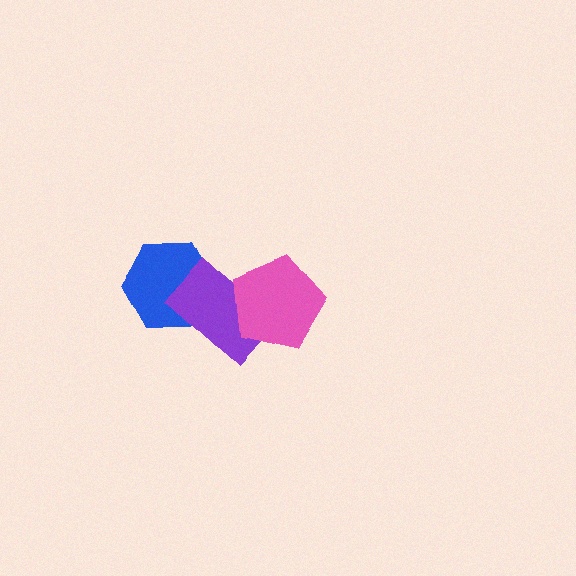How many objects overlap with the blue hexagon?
1 object overlaps with the blue hexagon.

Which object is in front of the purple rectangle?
The pink pentagon is in front of the purple rectangle.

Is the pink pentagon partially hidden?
No, no other shape covers it.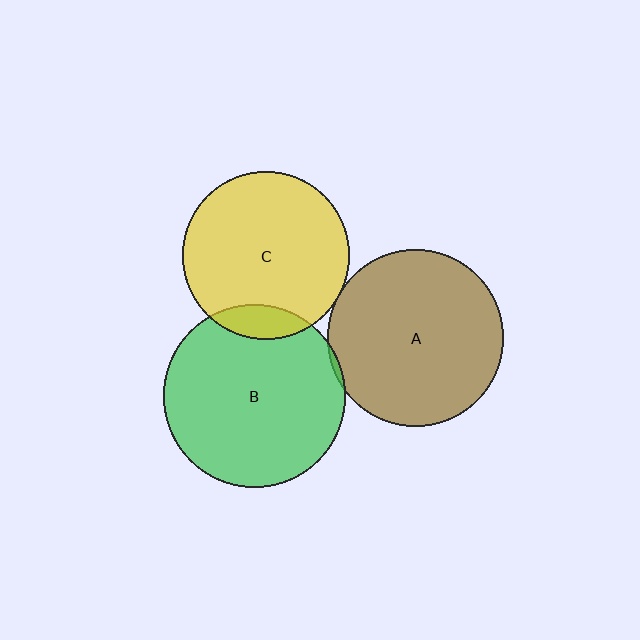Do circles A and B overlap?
Yes.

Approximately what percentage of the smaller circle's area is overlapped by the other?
Approximately 5%.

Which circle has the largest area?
Circle B (green).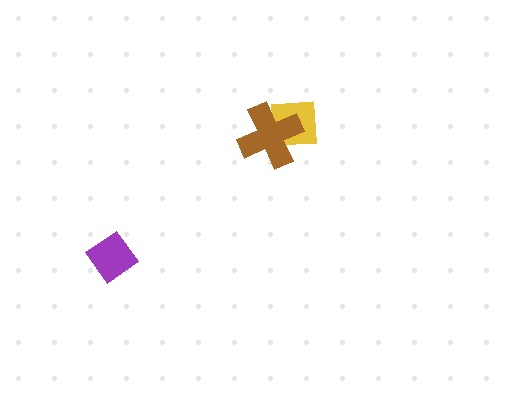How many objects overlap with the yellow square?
1 object overlaps with the yellow square.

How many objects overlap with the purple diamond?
0 objects overlap with the purple diamond.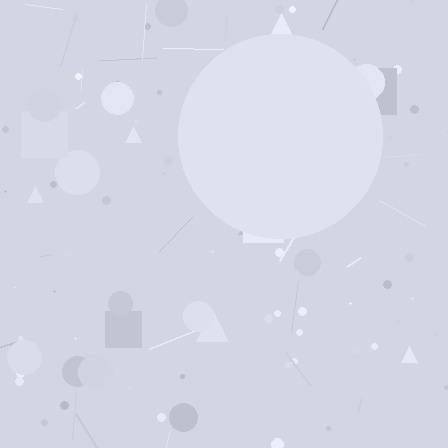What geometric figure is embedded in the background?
A circle is embedded in the background.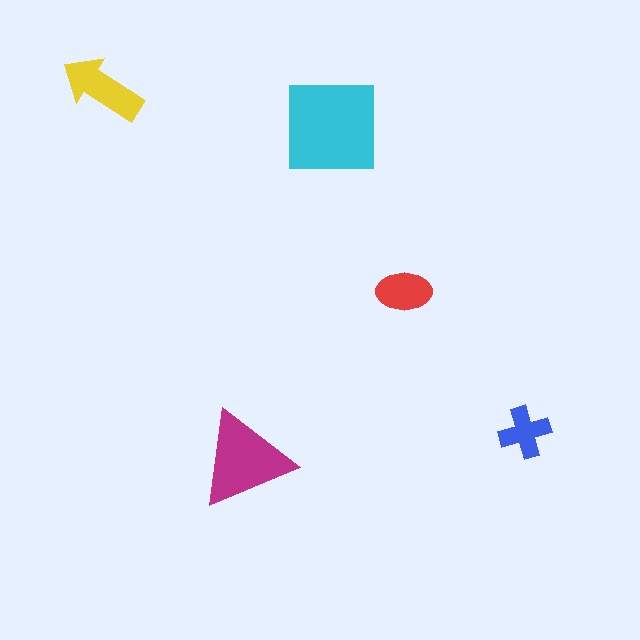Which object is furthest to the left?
The yellow arrow is leftmost.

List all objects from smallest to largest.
The blue cross, the red ellipse, the yellow arrow, the magenta triangle, the cyan square.